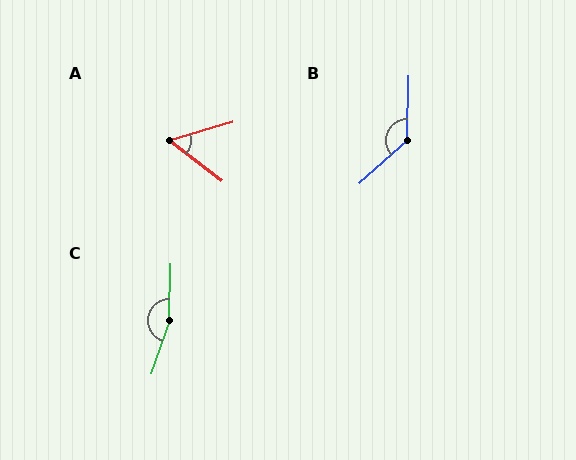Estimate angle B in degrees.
Approximately 133 degrees.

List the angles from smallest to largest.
A (54°), B (133°), C (162°).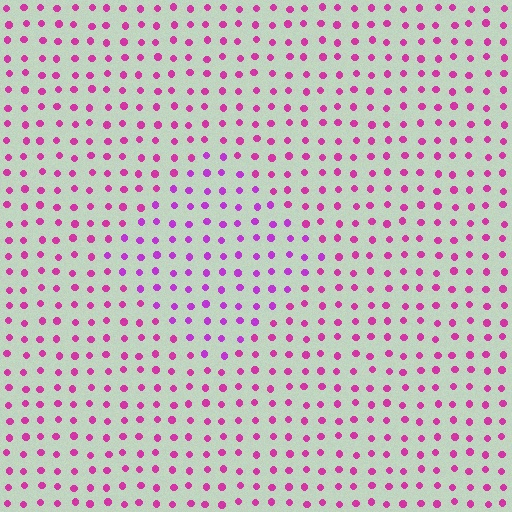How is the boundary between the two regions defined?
The boundary is defined purely by a slight shift in hue (about 25 degrees). Spacing, size, and orientation are identical on both sides.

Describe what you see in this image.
The image is filled with small magenta elements in a uniform arrangement. A diamond-shaped region is visible where the elements are tinted to a slightly different hue, forming a subtle color boundary.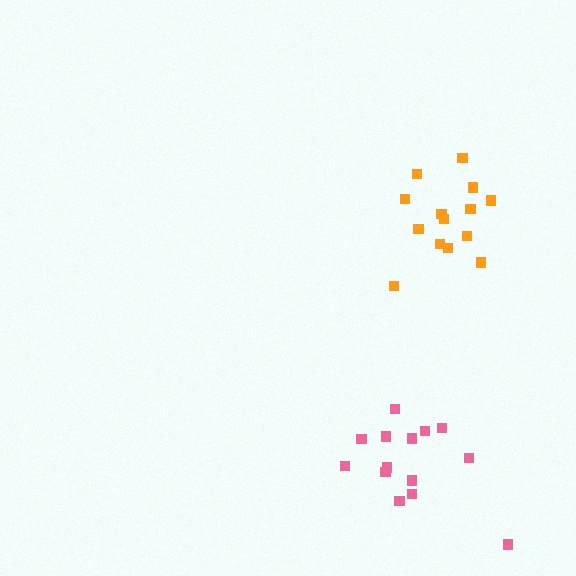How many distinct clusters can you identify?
There are 2 distinct clusters.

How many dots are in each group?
Group 1: 14 dots, Group 2: 14 dots (28 total).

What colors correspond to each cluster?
The clusters are colored: orange, pink.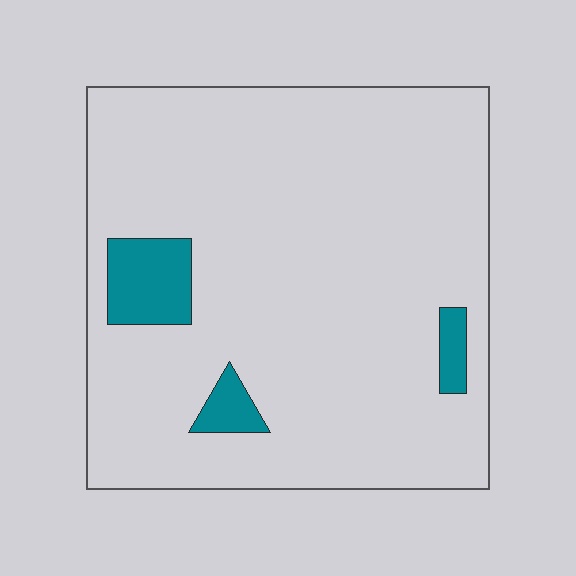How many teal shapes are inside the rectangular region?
3.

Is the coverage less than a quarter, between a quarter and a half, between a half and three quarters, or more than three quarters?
Less than a quarter.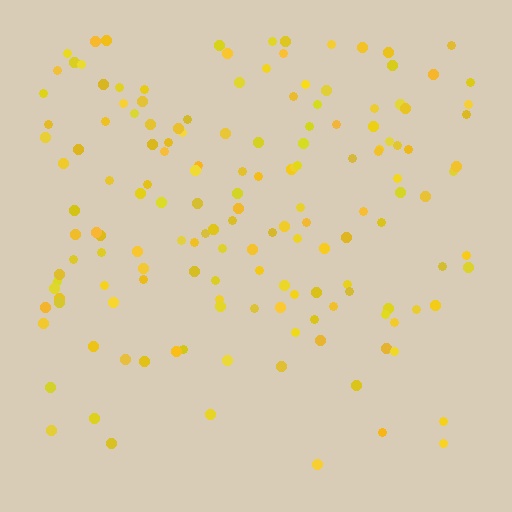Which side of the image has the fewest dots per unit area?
The bottom.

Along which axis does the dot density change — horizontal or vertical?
Vertical.